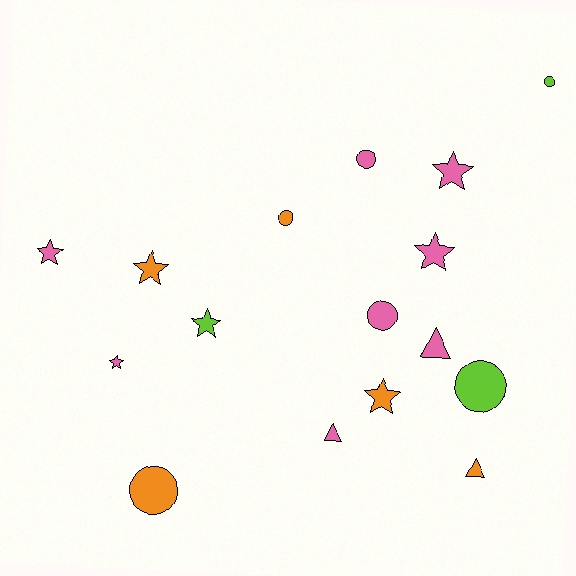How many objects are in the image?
There are 16 objects.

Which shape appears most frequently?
Star, with 7 objects.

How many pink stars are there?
There are 4 pink stars.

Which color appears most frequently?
Pink, with 8 objects.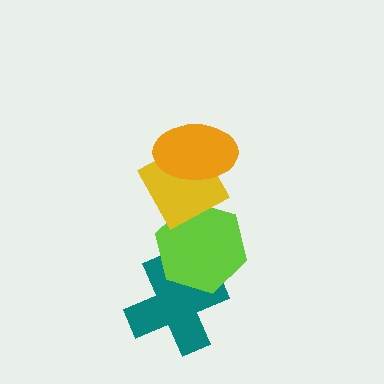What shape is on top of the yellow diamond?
The orange ellipse is on top of the yellow diamond.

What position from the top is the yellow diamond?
The yellow diamond is 2nd from the top.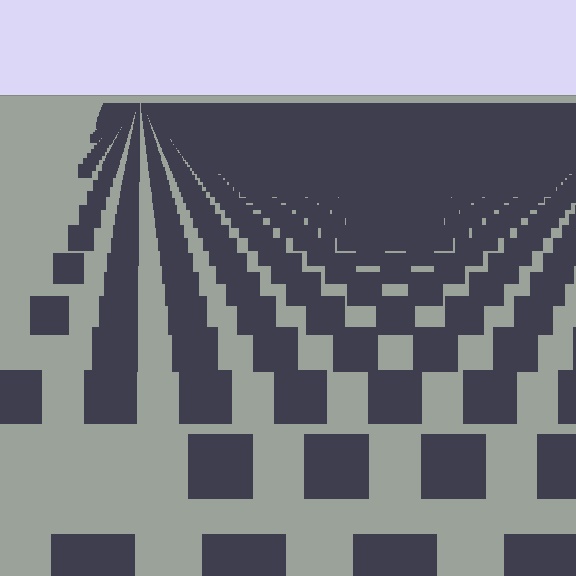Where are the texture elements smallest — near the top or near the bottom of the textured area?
Near the top.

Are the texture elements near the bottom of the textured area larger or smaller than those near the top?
Larger. Near the bottom, elements are closer to the viewer and appear at a bigger on-screen size.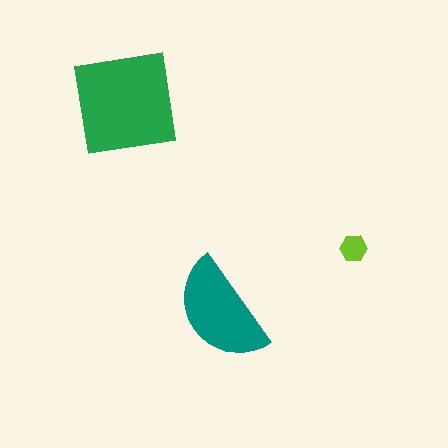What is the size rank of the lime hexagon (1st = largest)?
3rd.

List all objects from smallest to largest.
The lime hexagon, the teal semicircle, the green square.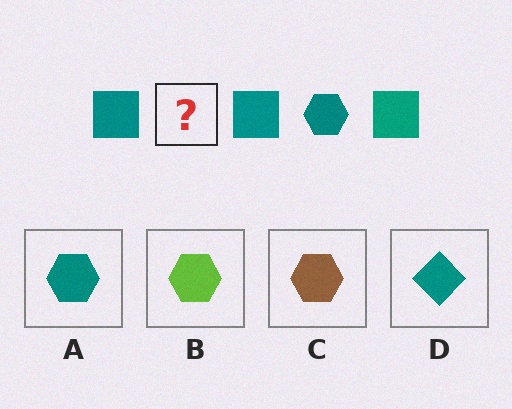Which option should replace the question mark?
Option A.